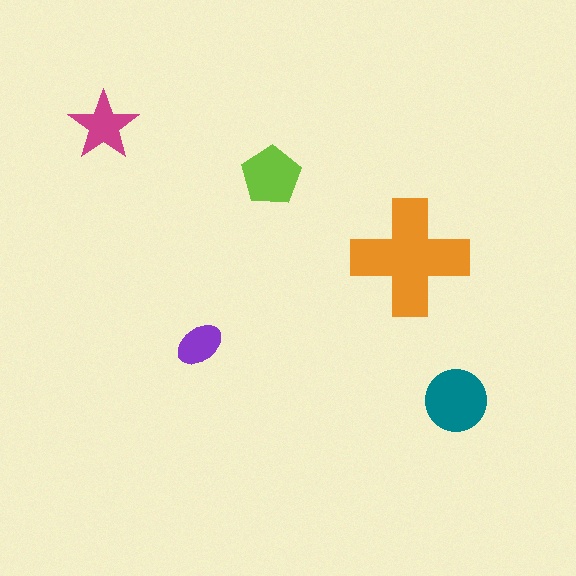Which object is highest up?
The magenta star is topmost.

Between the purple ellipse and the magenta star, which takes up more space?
The magenta star.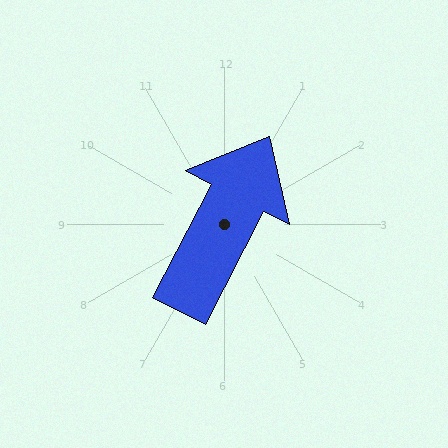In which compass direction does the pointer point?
Northeast.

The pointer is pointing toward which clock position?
Roughly 1 o'clock.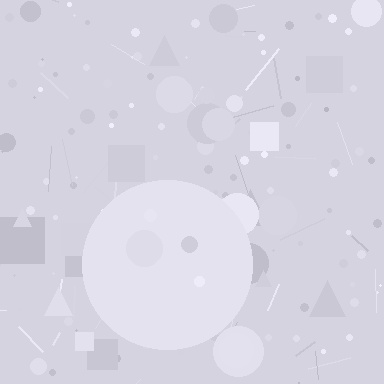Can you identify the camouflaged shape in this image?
The camouflaged shape is a circle.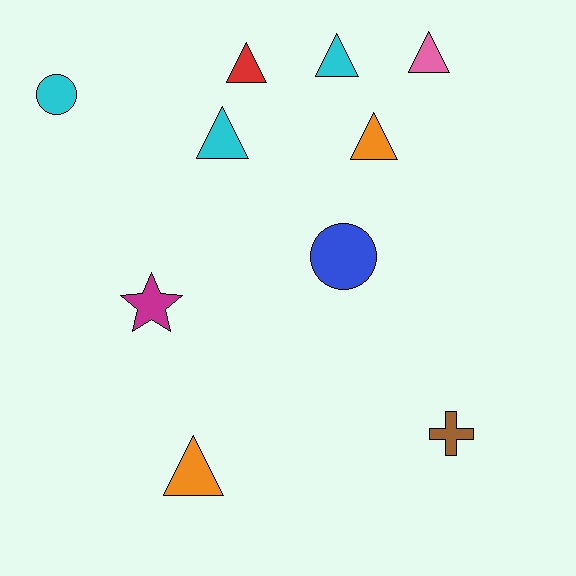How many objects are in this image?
There are 10 objects.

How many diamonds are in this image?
There are no diamonds.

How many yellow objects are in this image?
There are no yellow objects.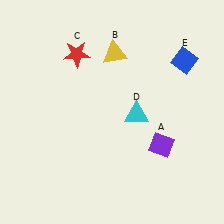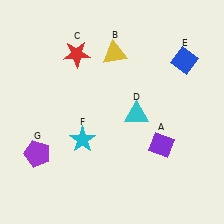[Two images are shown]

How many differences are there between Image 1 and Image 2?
There are 2 differences between the two images.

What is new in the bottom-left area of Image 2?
A cyan star (F) was added in the bottom-left area of Image 2.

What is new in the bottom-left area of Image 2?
A purple pentagon (G) was added in the bottom-left area of Image 2.